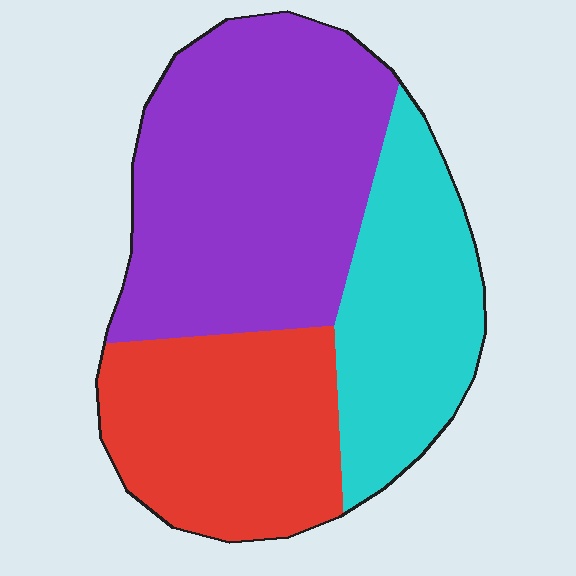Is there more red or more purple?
Purple.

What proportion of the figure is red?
Red takes up about one quarter (1/4) of the figure.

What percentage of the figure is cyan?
Cyan covers around 25% of the figure.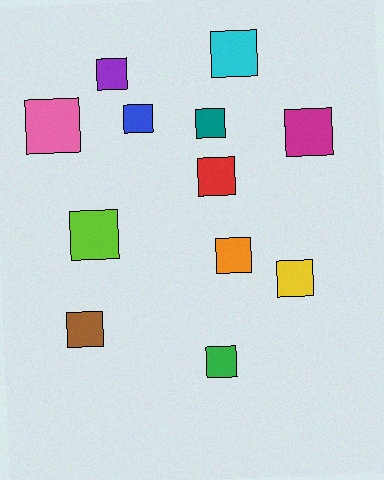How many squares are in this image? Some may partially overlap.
There are 12 squares.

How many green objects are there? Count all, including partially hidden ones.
There is 1 green object.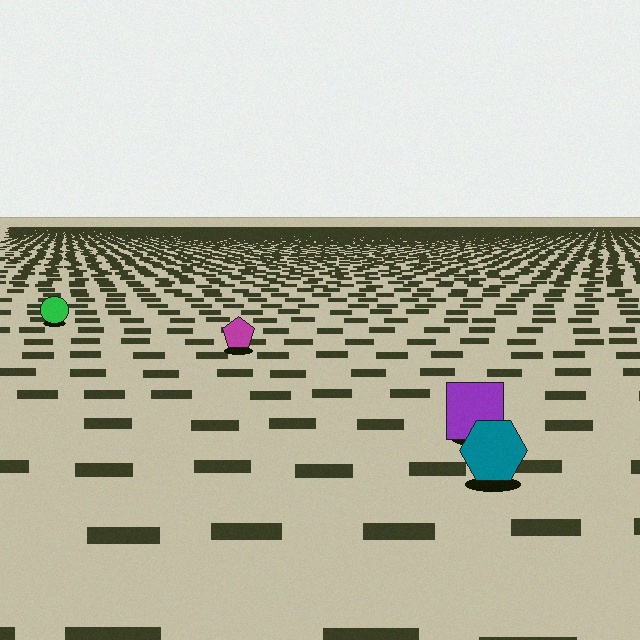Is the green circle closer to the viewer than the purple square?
No. The purple square is closer — you can tell from the texture gradient: the ground texture is coarser near it.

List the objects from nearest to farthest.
From nearest to farthest: the teal hexagon, the purple square, the magenta pentagon, the green circle.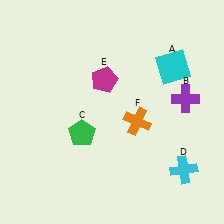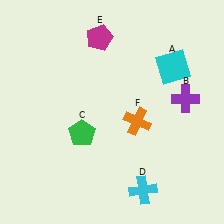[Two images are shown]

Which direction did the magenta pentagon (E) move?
The magenta pentagon (E) moved up.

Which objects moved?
The objects that moved are: the cyan cross (D), the magenta pentagon (E).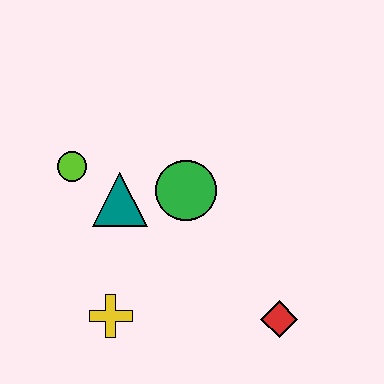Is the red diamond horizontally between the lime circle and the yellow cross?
No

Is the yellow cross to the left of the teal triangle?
Yes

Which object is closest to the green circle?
The teal triangle is closest to the green circle.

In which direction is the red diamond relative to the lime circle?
The red diamond is to the right of the lime circle.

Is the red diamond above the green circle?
No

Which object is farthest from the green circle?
The red diamond is farthest from the green circle.